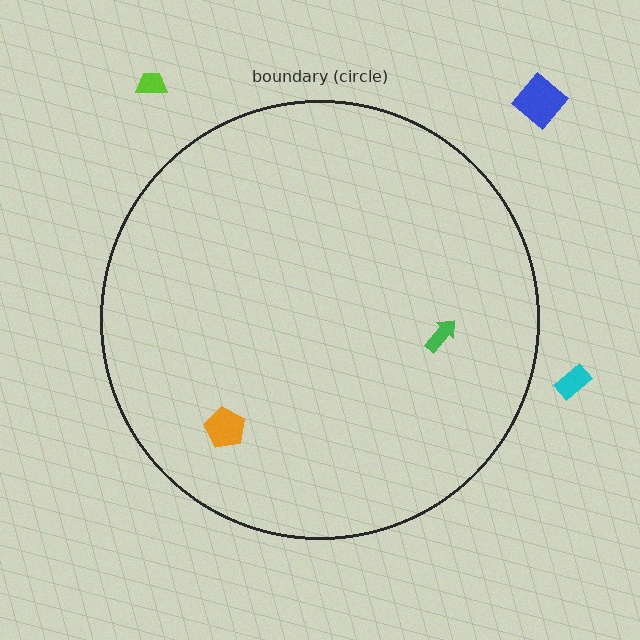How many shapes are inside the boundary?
2 inside, 3 outside.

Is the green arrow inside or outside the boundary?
Inside.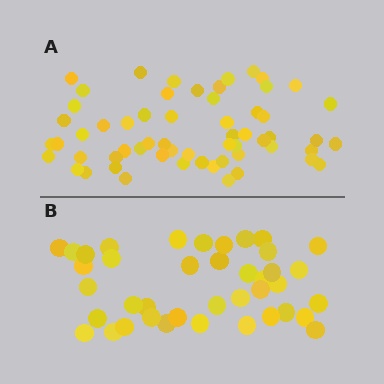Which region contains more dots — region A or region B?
Region A (the top region) has more dots.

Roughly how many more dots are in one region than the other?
Region A has approximately 20 more dots than region B.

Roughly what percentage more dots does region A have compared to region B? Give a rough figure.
About 50% more.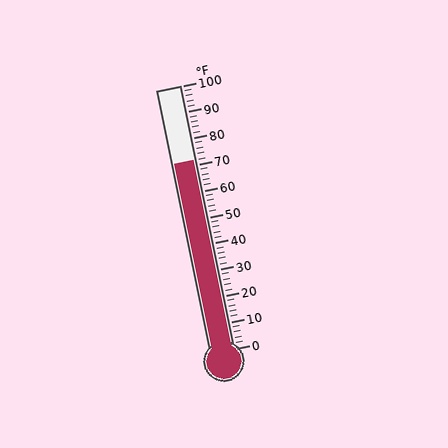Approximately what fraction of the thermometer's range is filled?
The thermometer is filled to approximately 70% of its range.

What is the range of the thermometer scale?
The thermometer scale ranges from 0°F to 100°F.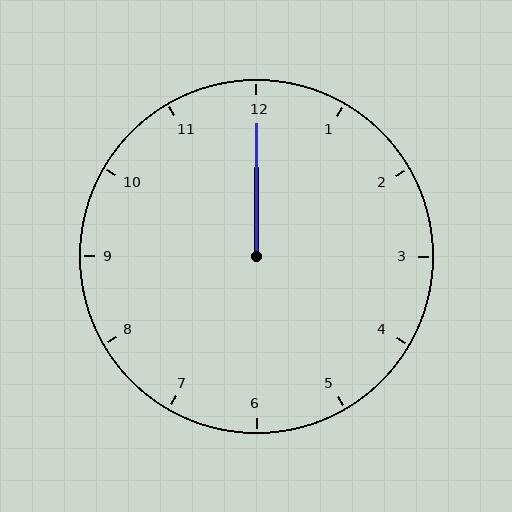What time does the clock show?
12:00.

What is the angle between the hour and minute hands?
Approximately 0 degrees.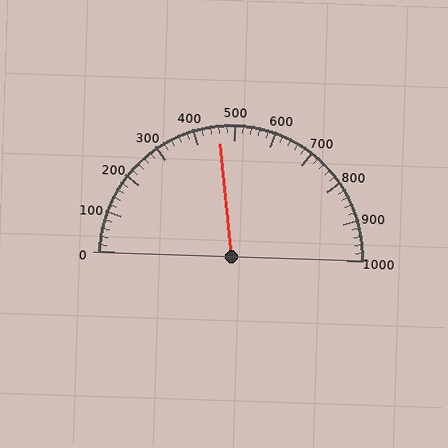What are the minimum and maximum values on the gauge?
The gauge ranges from 0 to 1000.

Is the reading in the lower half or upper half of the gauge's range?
The reading is in the lower half of the range (0 to 1000).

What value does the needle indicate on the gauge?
The needle indicates approximately 460.